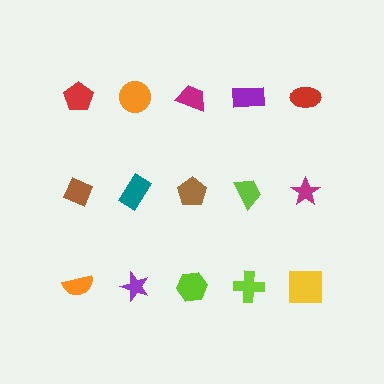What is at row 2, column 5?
A magenta star.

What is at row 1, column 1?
A red pentagon.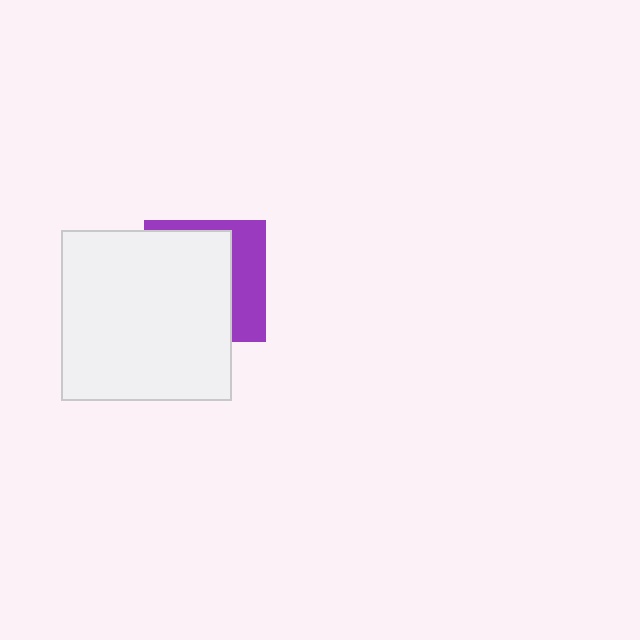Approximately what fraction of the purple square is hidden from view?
Roughly 66% of the purple square is hidden behind the white square.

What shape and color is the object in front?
The object in front is a white square.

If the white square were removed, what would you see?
You would see the complete purple square.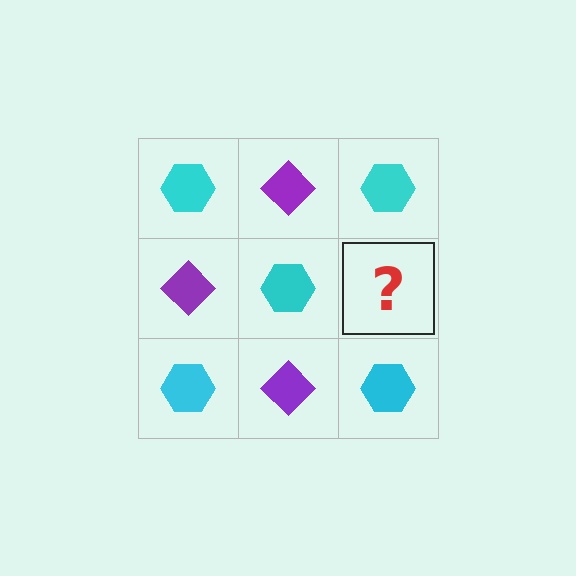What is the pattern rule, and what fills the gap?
The rule is that it alternates cyan hexagon and purple diamond in a checkerboard pattern. The gap should be filled with a purple diamond.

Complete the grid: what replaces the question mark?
The question mark should be replaced with a purple diamond.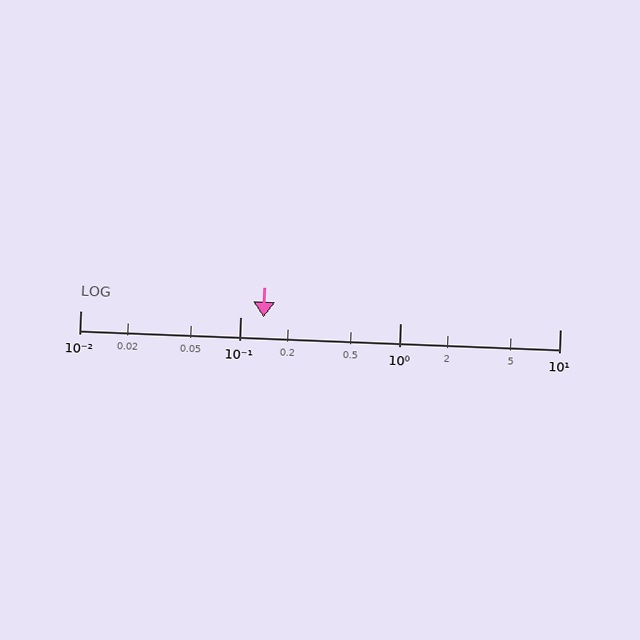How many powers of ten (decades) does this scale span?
The scale spans 3 decades, from 0.01 to 10.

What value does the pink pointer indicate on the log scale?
The pointer indicates approximately 0.14.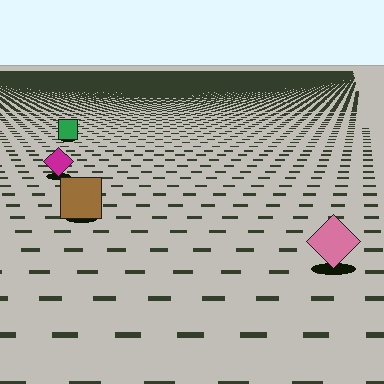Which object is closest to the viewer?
The pink diamond is closest. The texture marks near it are larger and more spread out.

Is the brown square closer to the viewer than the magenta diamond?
Yes. The brown square is closer — you can tell from the texture gradient: the ground texture is coarser near it.